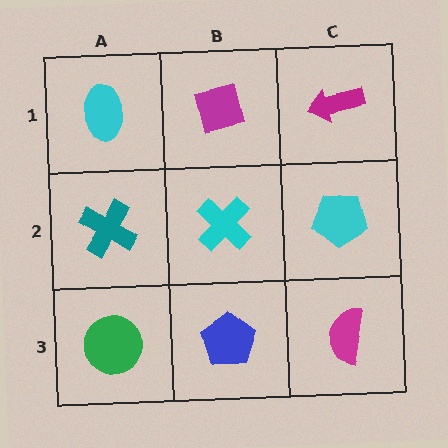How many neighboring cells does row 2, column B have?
4.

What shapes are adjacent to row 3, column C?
A cyan pentagon (row 2, column C), a blue pentagon (row 3, column B).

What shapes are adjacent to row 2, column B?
A magenta square (row 1, column B), a blue pentagon (row 3, column B), a teal cross (row 2, column A), a cyan pentagon (row 2, column C).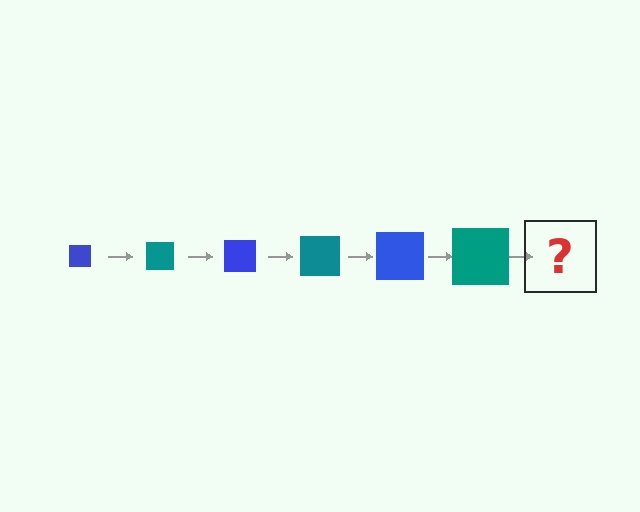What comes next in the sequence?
The next element should be a blue square, larger than the previous one.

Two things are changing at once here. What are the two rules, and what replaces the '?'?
The two rules are that the square grows larger each step and the color cycles through blue and teal. The '?' should be a blue square, larger than the previous one.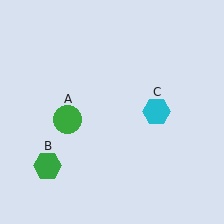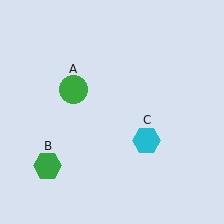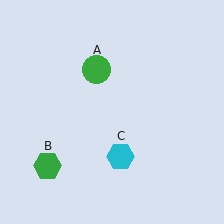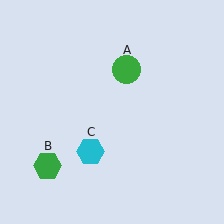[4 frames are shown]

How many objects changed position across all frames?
2 objects changed position: green circle (object A), cyan hexagon (object C).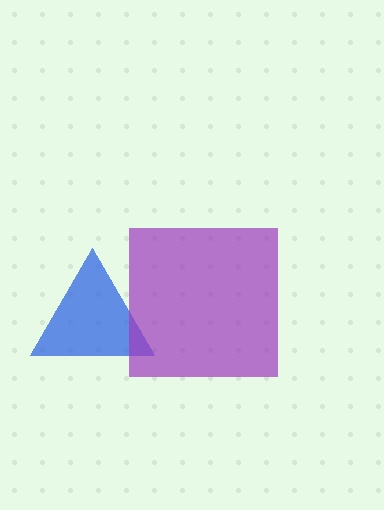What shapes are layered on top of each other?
The layered shapes are: a blue triangle, a purple square.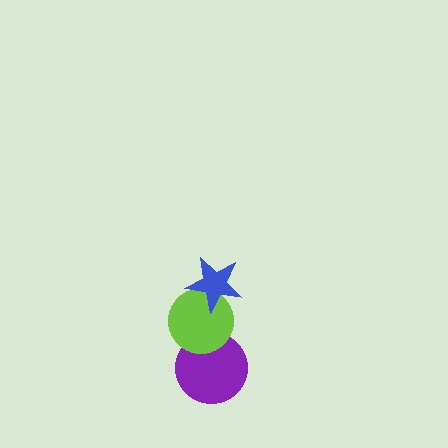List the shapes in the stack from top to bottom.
From top to bottom: the blue star, the lime circle, the purple circle.